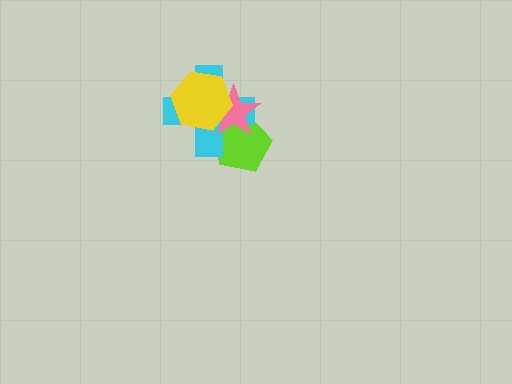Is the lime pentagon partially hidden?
Yes, it is partially covered by another shape.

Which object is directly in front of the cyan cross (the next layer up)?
The pink star is directly in front of the cyan cross.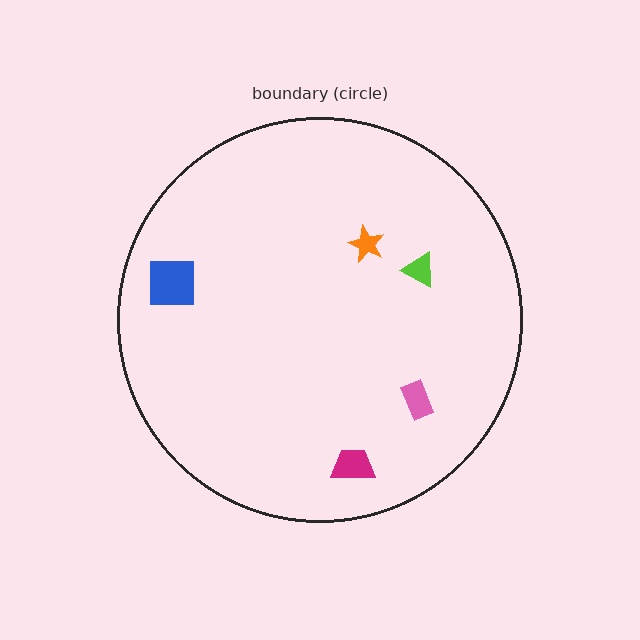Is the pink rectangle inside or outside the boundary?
Inside.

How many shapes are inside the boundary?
5 inside, 0 outside.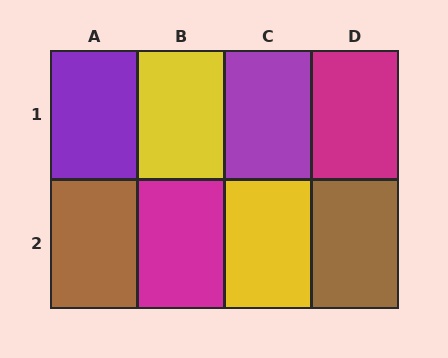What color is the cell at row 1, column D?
Magenta.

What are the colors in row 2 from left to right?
Brown, magenta, yellow, brown.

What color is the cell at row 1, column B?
Yellow.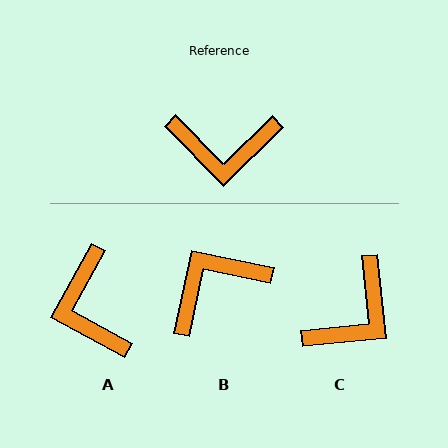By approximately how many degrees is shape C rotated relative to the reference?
Approximately 51 degrees counter-clockwise.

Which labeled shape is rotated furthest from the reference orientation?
B, about 146 degrees away.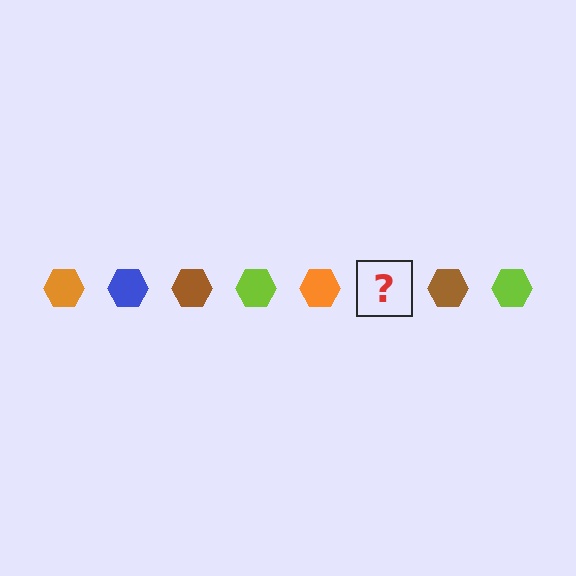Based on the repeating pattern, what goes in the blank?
The blank should be a blue hexagon.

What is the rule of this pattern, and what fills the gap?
The rule is that the pattern cycles through orange, blue, brown, lime hexagons. The gap should be filled with a blue hexagon.